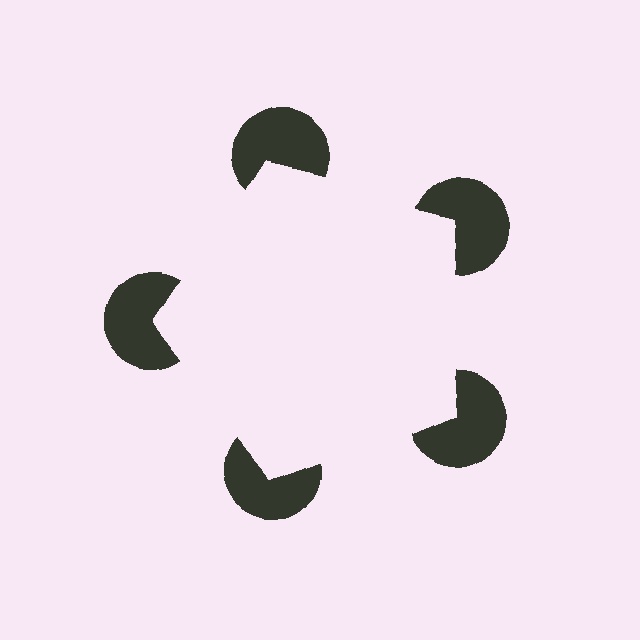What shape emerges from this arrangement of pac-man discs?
An illusory pentagon — its edges are inferred from the aligned wedge cuts in the pac-man discs, not physically drawn.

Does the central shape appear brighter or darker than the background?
It typically appears slightly brighter than the background, even though no actual brightness change is drawn.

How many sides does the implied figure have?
5 sides.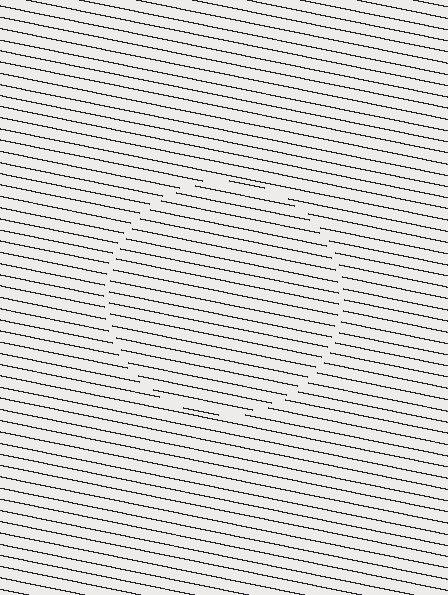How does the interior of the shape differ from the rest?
The interior of the shape contains the same grating, shifted by half a period — the contour is defined by the phase discontinuity where line-ends from the inner and outer gratings abut.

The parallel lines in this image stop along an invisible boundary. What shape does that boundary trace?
An illusory circle. The interior of the shape contains the same grating, shifted by half a period — the contour is defined by the phase discontinuity where line-ends from the inner and outer gratings abut.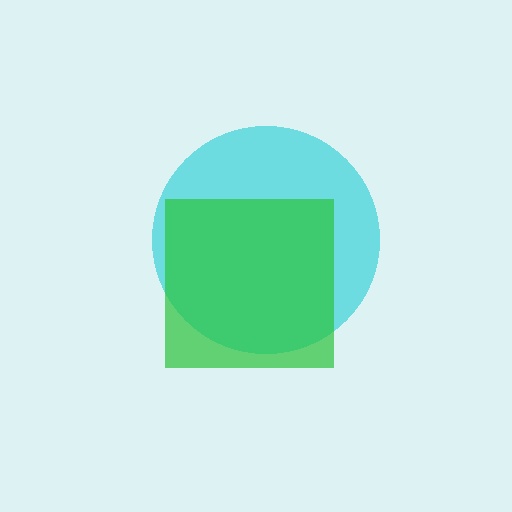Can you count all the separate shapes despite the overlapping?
Yes, there are 2 separate shapes.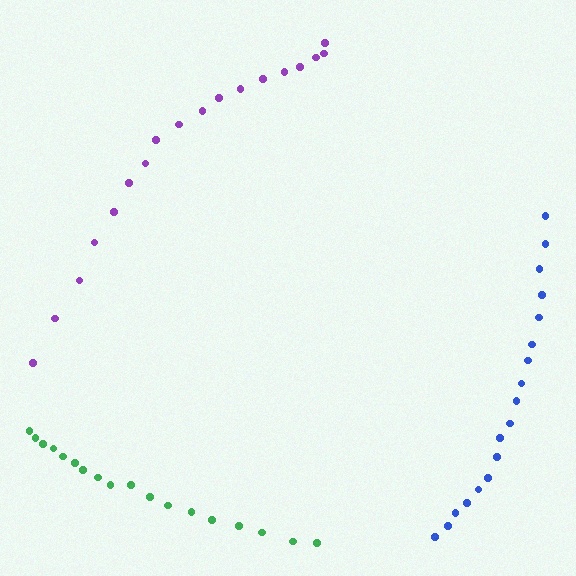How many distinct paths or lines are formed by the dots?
There are 3 distinct paths.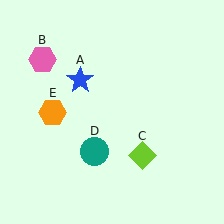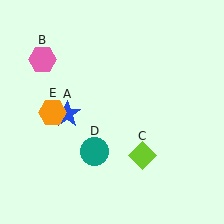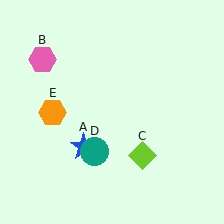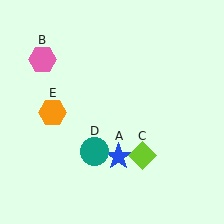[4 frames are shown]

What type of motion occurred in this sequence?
The blue star (object A) rotated counterclockwise around the center of the scene.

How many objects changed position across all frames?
1 object changed position: blue star (object A).